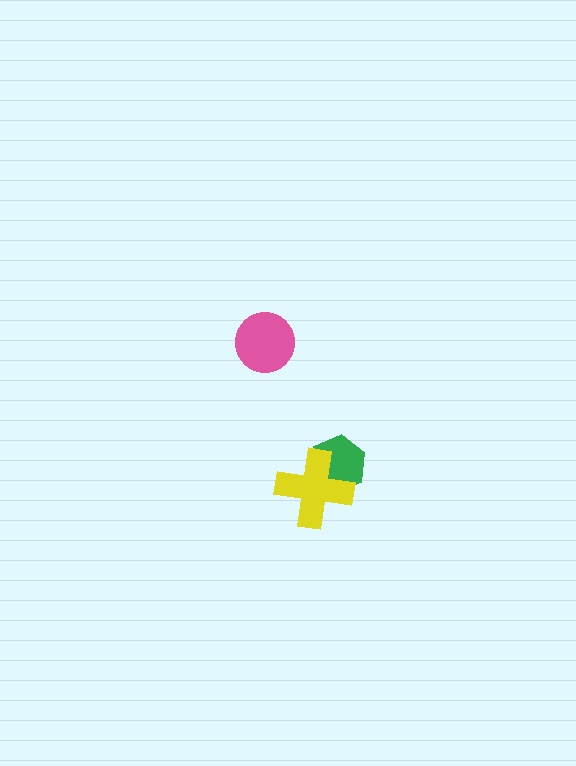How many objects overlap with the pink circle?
0 objects overlap with the pink circle.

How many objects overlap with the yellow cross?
1 object overlaps with the yellow cross.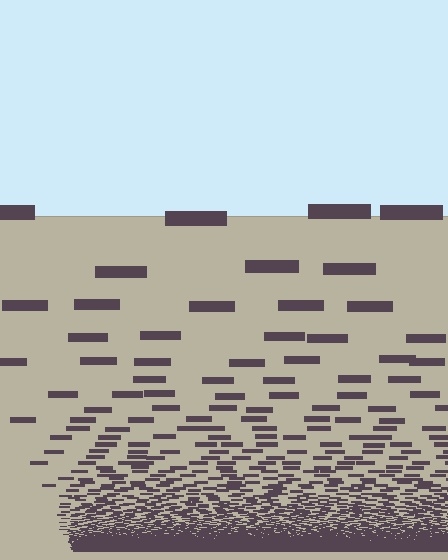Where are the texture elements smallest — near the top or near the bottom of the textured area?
Near the bottom.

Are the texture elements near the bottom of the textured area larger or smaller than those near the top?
Smaller. The gradient is inverted — elements near the bottom are smaller and denser.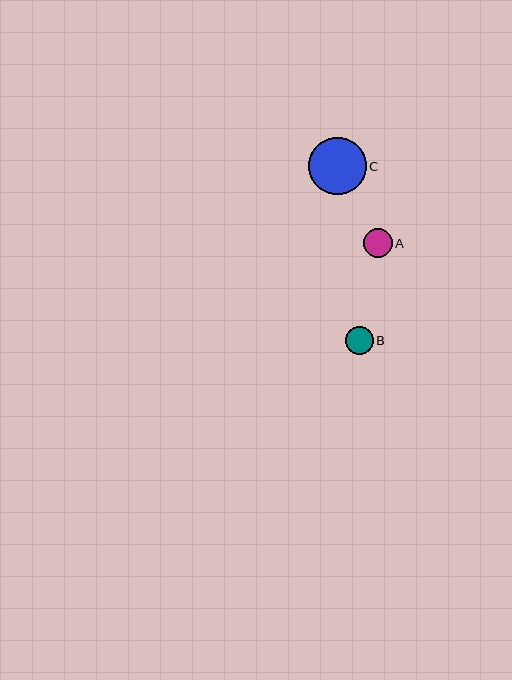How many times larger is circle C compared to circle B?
Circle C is approximately 2.1 times the size of circle B.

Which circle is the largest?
Circle C is the largest with a size of approximately 58 pixels.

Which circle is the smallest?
Circle B is the smallest with a size of approximately 28 pixels.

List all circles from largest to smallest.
From largest to smallest: C, A, B.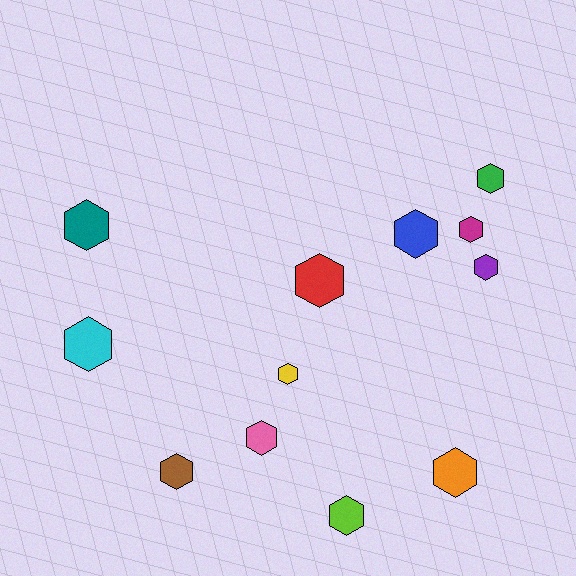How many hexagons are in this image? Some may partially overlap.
There are 12 hexagons.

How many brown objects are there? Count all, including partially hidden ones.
There is 1 brown object.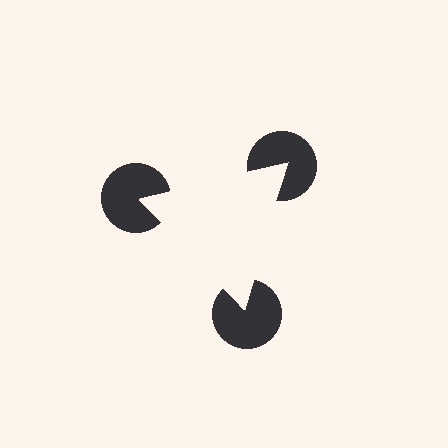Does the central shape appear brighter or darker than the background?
It typically appears slightly brighter than the background, even though no actual brightness change is drawn.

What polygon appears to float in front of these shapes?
An illusory triangle — its edges are inferred from the aligned wedge cuts in the pac-man discs, not physically drawn.